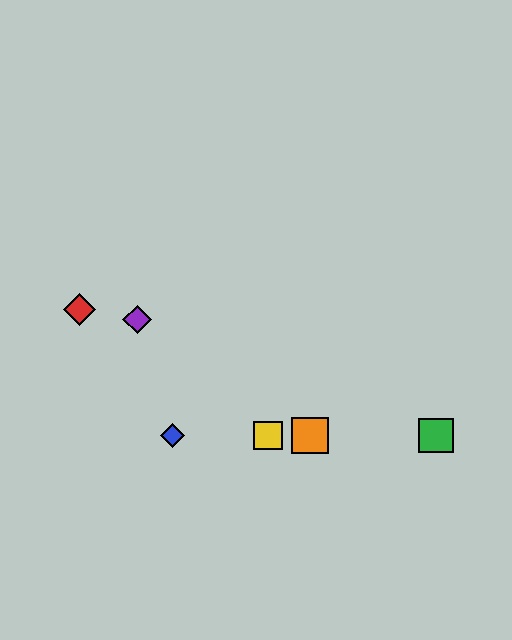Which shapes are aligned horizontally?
The blue diamond, the green square, the yellow square, the orange square are aligned horizontally.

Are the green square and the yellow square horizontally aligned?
Yes, both are at y≈435.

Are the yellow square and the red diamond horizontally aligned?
No, the yellow square is at y≈435 and the red diamond is at y≈309.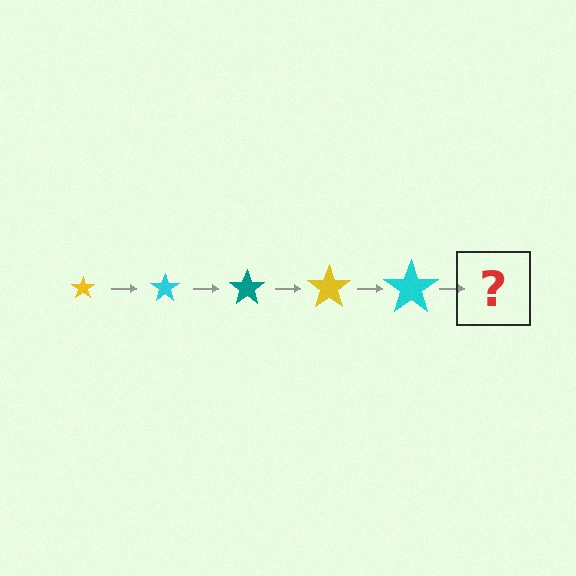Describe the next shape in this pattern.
It should be a teal star, larger than the previous one.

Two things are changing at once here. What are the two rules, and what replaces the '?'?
The two rules are that the star grows larger each step and the color cycles through yellow, cyan, and teal. The '?' should be a teal star, larger than the previous one.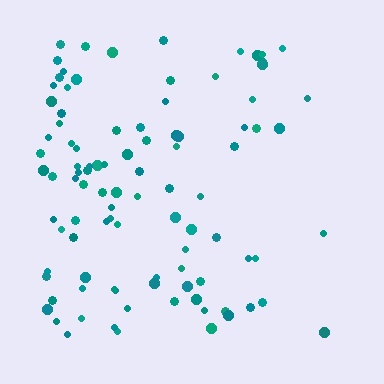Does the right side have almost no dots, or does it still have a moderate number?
Still a moderate number, just noticeably fewer than the left.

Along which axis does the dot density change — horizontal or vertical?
Horizontal.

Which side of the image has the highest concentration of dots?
The left.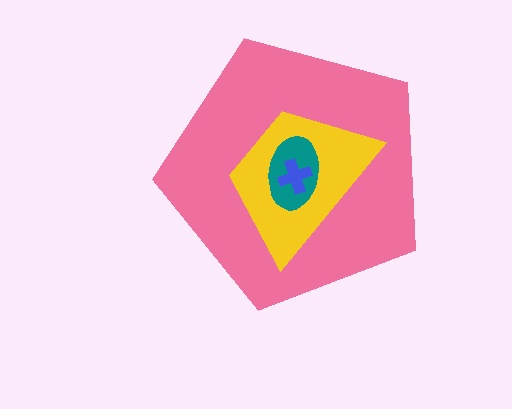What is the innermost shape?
The blue cross.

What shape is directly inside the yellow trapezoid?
The teal ellipse.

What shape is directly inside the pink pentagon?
The yellow trapezoid.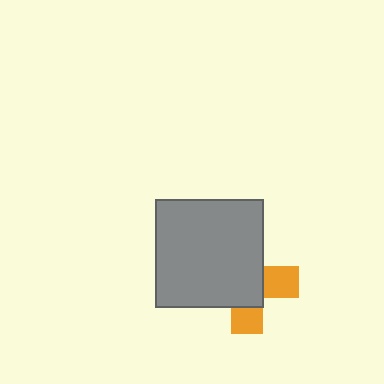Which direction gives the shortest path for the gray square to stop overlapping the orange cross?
Moving toward the upper-left gives the shortest separation.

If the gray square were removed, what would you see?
You would see the complete orange cross.